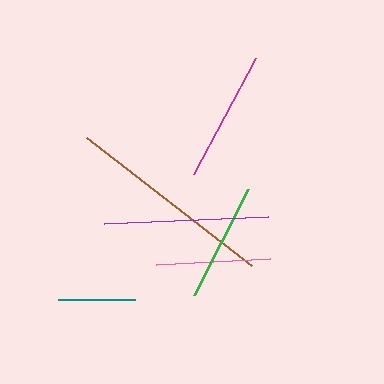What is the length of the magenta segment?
The magenta segment is approximately 132 pixels long.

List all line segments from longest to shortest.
From longest to shortest: brown, purple, magenta, green, pink, teal.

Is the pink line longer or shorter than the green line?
The green line is longer than the pink line.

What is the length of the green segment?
The green segment is approximately 118 pixels long.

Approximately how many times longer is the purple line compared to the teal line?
The purple line is approximately 2.1 times the length of the teal line.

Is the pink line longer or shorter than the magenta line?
The magenta line is longer than the pink line.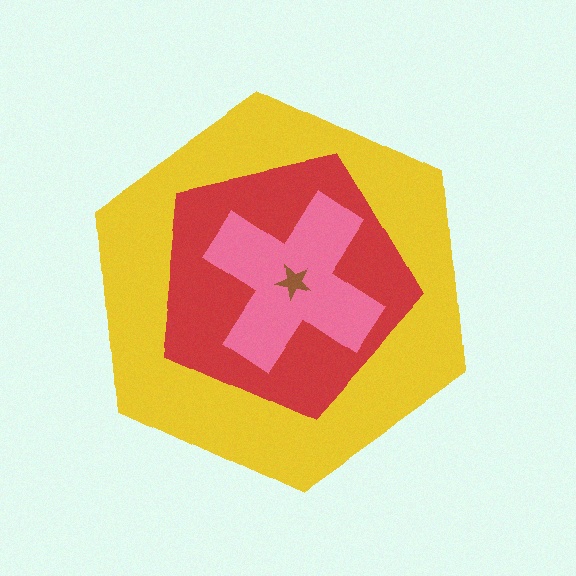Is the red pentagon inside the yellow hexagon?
Yes.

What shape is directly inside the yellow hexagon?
The red pentagon.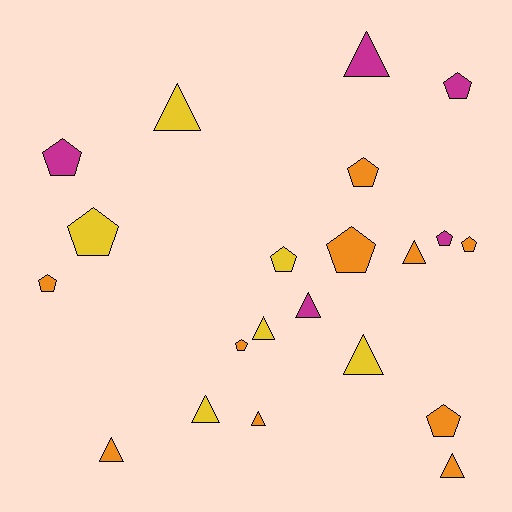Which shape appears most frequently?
Pentagon, with 11 objects.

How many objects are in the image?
There are 21 objects.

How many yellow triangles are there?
There are 4 yellow triangles.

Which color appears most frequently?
Orange, with 10 objects.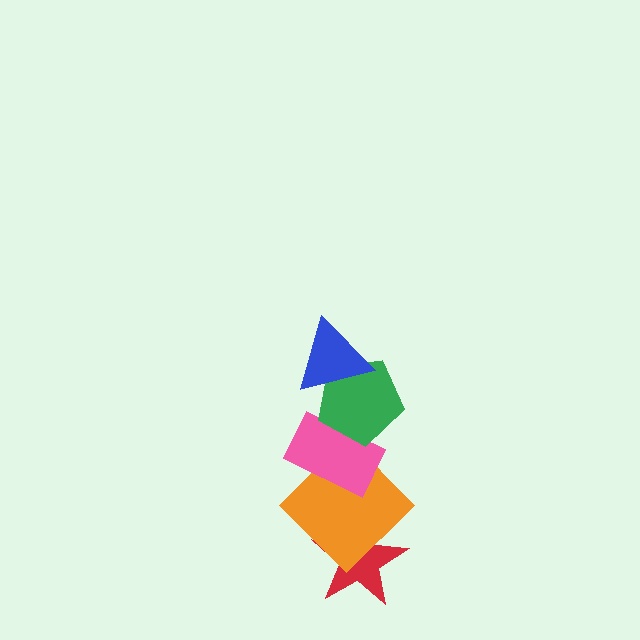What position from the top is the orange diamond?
The orange diamond is 4th from the top.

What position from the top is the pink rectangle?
The pink rectangle is 3rd from the top.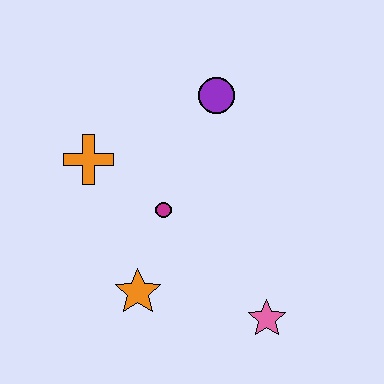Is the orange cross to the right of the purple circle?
No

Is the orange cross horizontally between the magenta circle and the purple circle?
No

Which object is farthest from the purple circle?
The pink star is farthest from the purple circle.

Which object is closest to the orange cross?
The magenta circle is closest to the orange cross.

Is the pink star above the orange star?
No